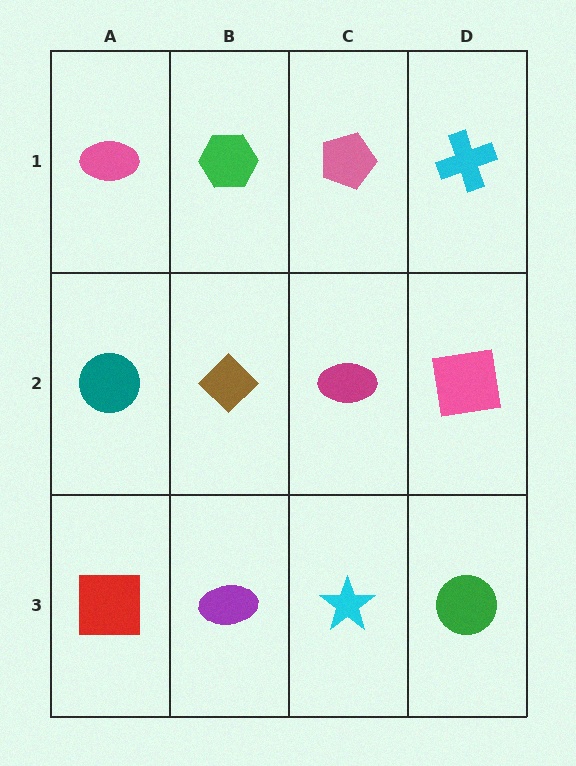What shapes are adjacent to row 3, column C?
A magenta ellipse (row 2, column C), a purple ellipse (row 3, column B), a green circle (row 3, column D).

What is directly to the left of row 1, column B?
A pink ellipse.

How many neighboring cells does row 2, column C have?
4.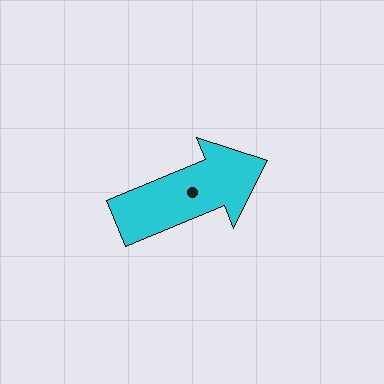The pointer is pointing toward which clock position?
Roughly 2 o'clock.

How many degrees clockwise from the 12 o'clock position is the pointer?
Approximately 68 degrees.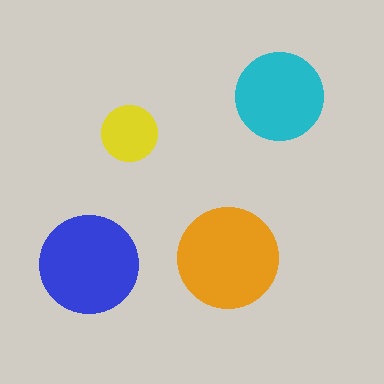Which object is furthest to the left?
The blue circle is leftmost.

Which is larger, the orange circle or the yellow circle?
The orange one.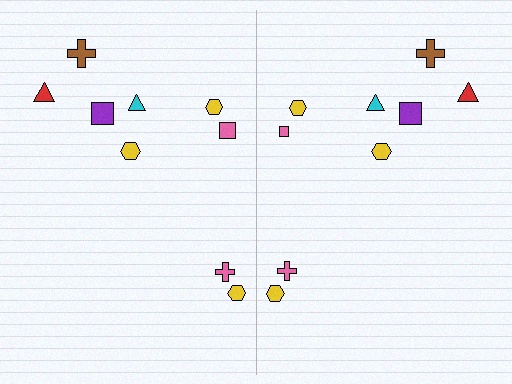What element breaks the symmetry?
The pink square on the right side has a different size than its mirror counterpart.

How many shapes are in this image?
There are 18 shapes in this image.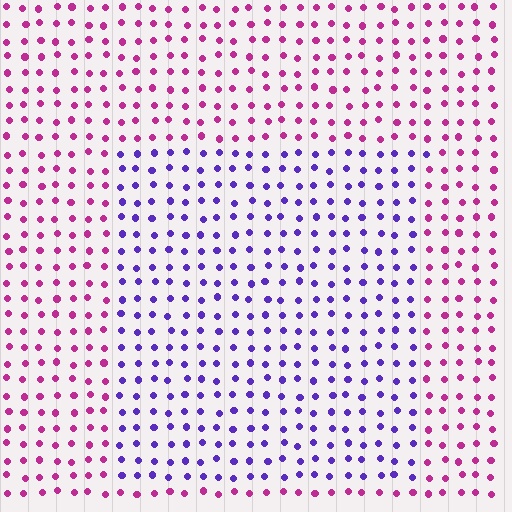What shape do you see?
I see a rectangle.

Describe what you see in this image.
The image is filled with small magenta elements in a uniform arrangement. A rectangle-shaped region is visible where the elements are tinted to a slightly different hue, forming a subtle color boundary.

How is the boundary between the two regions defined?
The boundary is defined purely by a slight shift in hue (about 58 degrees). Spacing, size, and orientation are identical on both sides.